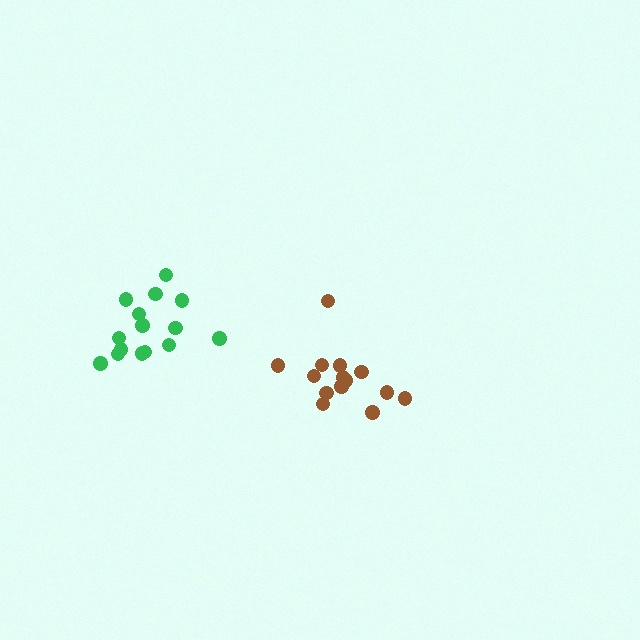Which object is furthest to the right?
The brown cluster is rightmost.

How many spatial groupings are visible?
There are 2 spatial groupings.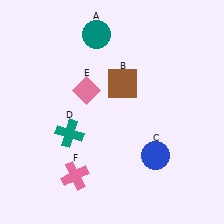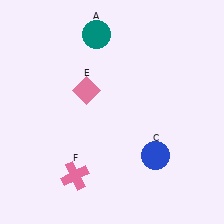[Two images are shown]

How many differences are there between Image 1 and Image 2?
There are 2 differences between the two images.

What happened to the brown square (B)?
The brown square (B) was removed in Image 2. It was in the top-right area of Image 1.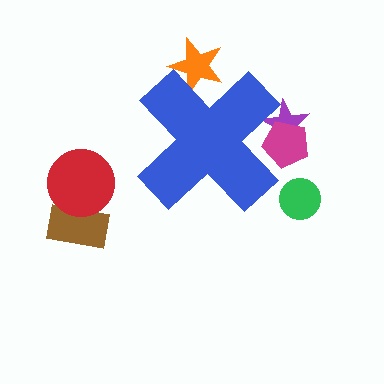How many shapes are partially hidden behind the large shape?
3 shapes are partially hidden.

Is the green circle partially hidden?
No, the green circle is fully visible.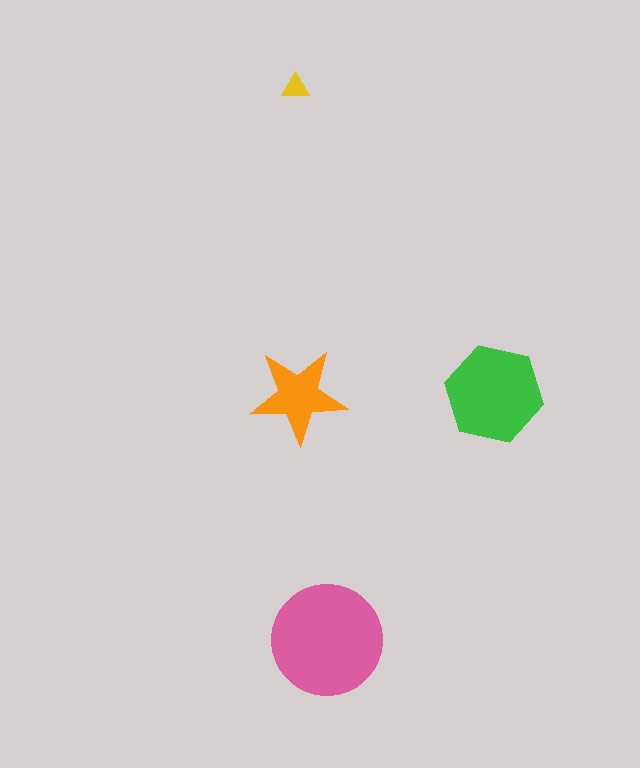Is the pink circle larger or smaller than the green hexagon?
Larger.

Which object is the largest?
The pink circle.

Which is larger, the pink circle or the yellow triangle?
The pink circle.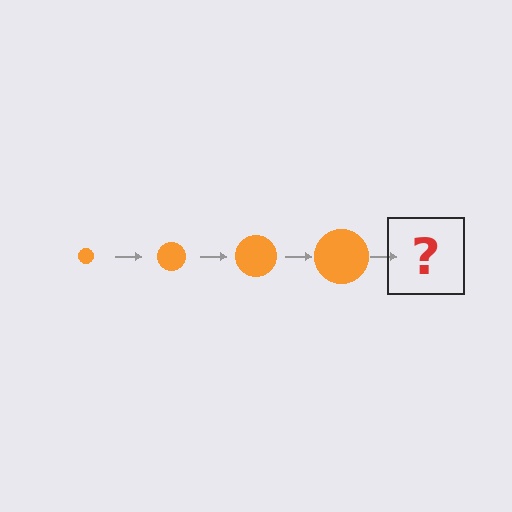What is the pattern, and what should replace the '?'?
The pattern is that the circle gets progressively larger each step. The '?' should be an orange circle, larger than the previous one.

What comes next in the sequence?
The next element should be an orange circle, larger than the previous one.